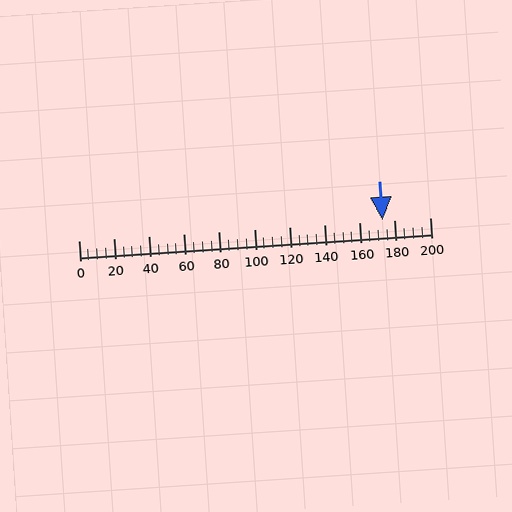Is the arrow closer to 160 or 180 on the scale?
The arrow is closer to 180.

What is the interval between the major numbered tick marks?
The major tick marks are spaced 20 units apart.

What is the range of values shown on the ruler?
The ruler shows values from 0 to 200.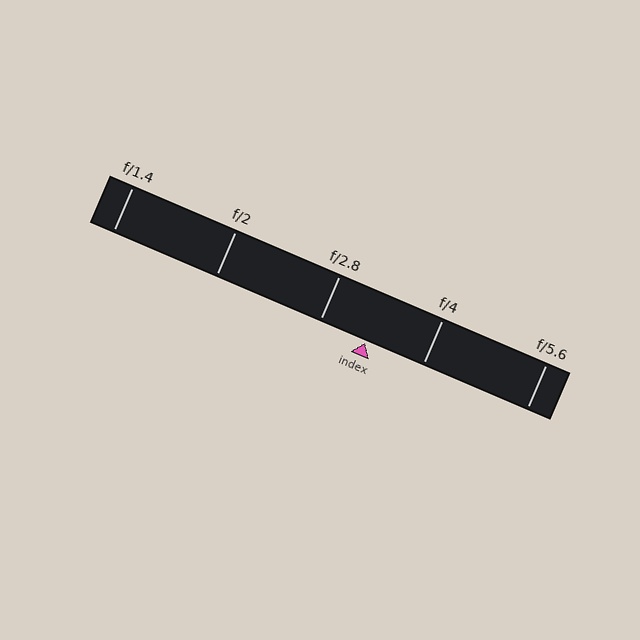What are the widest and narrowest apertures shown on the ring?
The widest aperture shown is f/1.4 and the narrowest is f/5.6.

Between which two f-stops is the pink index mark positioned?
The index mark is between f/2.8 and f/4.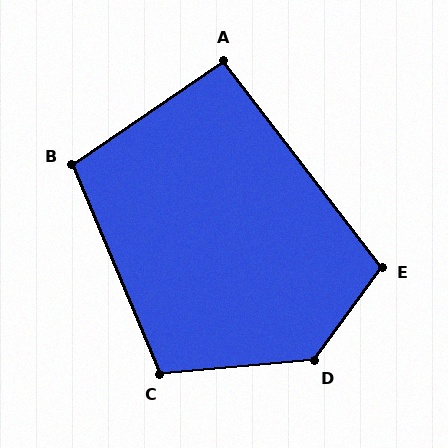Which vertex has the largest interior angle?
D, at approximately 131 degrees.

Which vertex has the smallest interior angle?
A, at approximately 93 degrees.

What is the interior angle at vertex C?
Approximately 108 degrees (obtuse).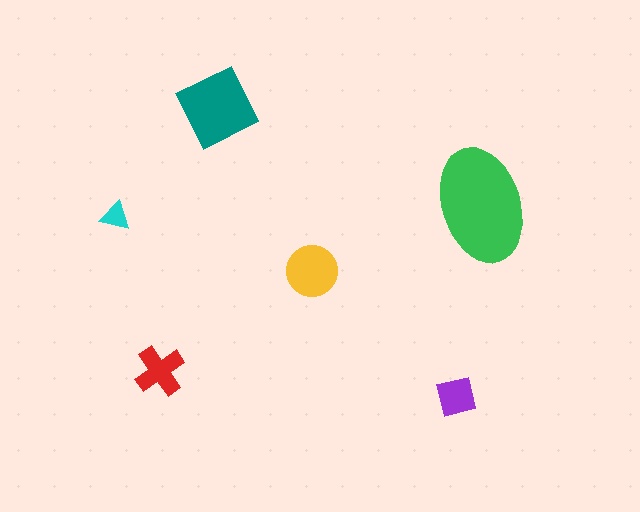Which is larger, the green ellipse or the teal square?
The green ellipse.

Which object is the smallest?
The cyan triangle.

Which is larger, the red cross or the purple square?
The red cross.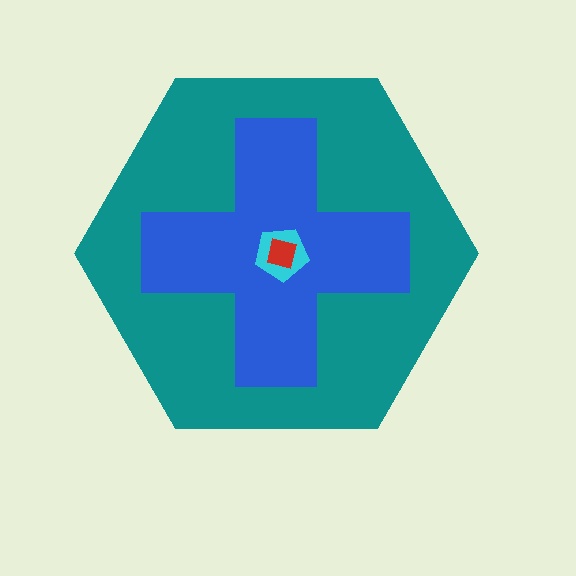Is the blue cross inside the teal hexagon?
Yes.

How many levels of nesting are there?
4.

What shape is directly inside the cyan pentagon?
The red square.